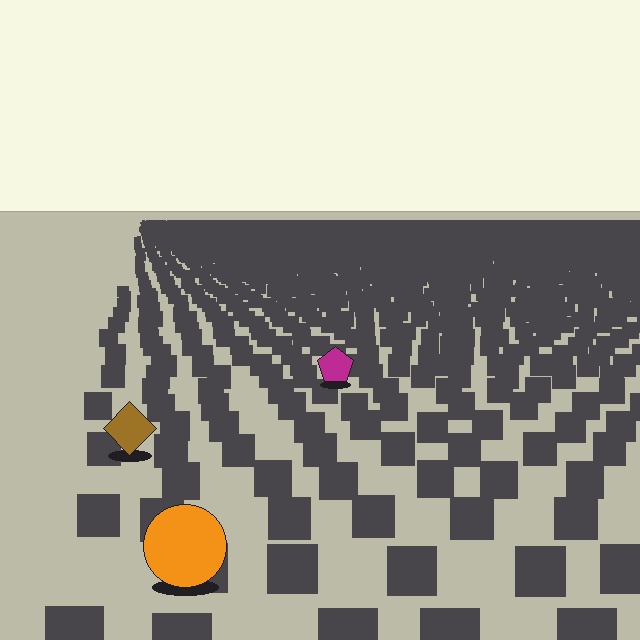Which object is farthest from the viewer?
The magenta pentagon is farthest from the viewer. It appears smaller and the ground texture around it is denser.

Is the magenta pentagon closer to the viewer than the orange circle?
No. The orange circle is closer — you can tell from the texture gradient: the ground texture is coarser near it.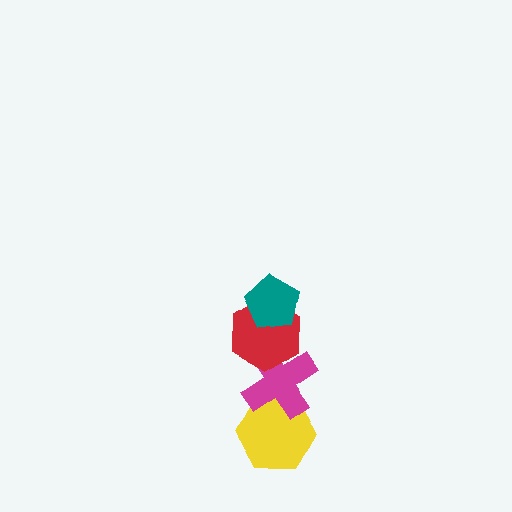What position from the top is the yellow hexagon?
The yellow hexagon is 4th from the top.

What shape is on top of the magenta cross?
The red hexagon is on top of the magenta cross.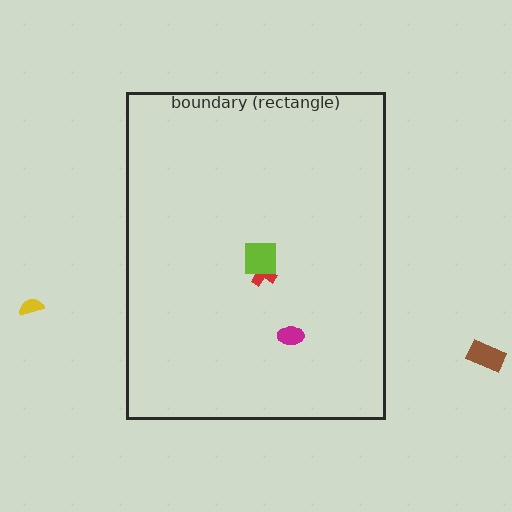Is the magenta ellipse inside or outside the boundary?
Inside.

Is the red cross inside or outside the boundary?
Inside.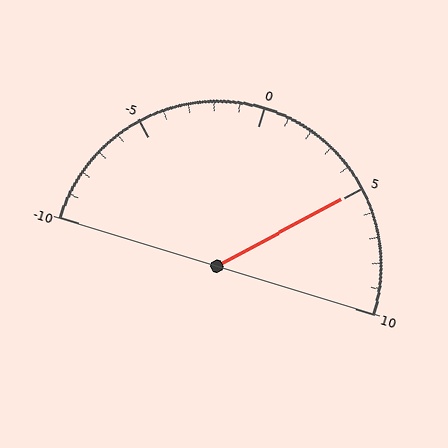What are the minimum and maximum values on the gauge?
The gauge ranges from -10 to 10.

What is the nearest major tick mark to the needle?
The nearest major tick mark is 5.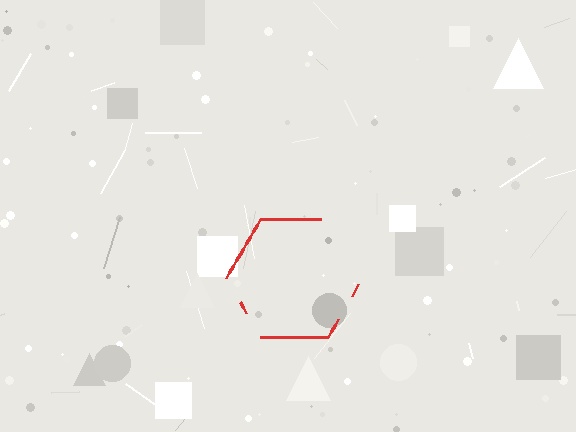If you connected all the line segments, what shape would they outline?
They would outline a hexagon.